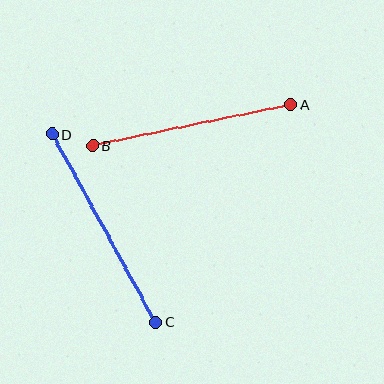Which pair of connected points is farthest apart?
Points C and D are farthest apart.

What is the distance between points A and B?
The distance is approximately 202 pixels.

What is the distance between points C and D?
The distance is approximately 215 pixels.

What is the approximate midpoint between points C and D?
The midpoint is at approximately (104, 228) pixels.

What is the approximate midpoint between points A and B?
The midpoint is at approximately (192, 125) pixels.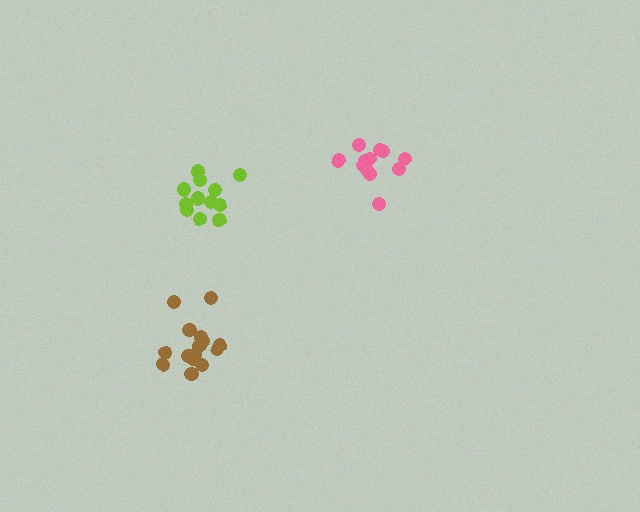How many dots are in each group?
Group 1: 15 dots, Group 2: 13 dots, Group 3: 12 dots (40 total).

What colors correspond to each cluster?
The clusters are colored: brown, pink, lime.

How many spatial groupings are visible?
There are 3 spatial groupings.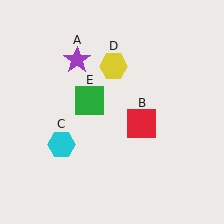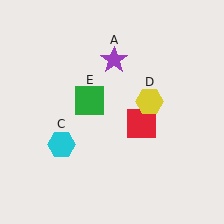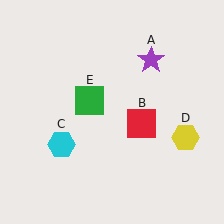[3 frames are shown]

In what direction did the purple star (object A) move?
The purple star (object A) moved right.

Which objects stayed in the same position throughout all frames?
Red square (object B) and cyan hexagon (object C) and green square (object E) remained stationary.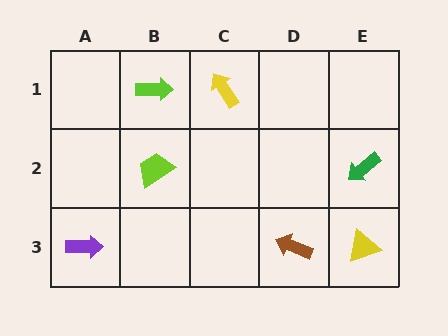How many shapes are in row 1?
2 shapes.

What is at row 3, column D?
A brown arrow.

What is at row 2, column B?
A lime trapezoid.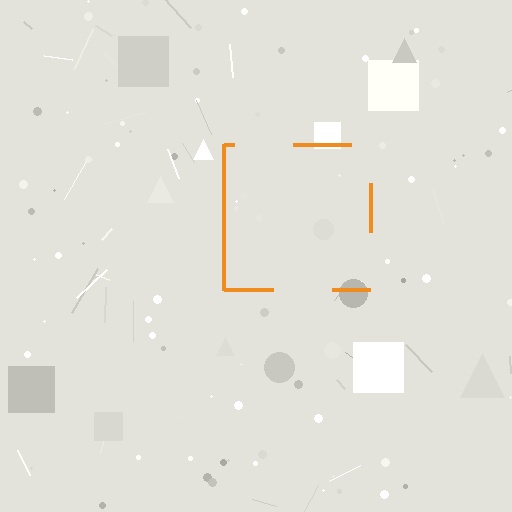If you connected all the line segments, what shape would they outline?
They would outline a square.